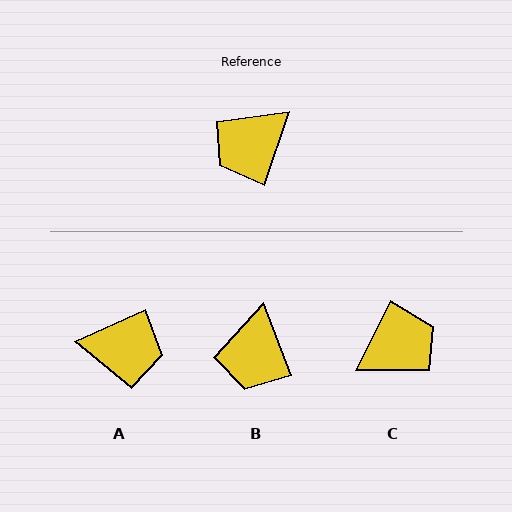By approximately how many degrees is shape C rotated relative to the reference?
Approximately 173 degrees counter-clockwise.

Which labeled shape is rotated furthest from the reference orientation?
C, about 173 degrees away.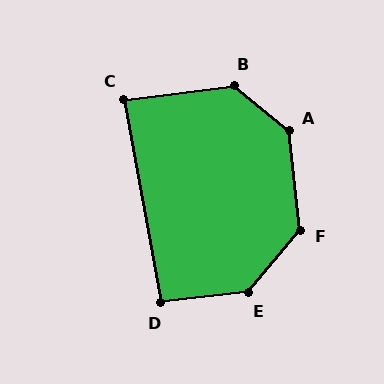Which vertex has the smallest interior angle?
C, at approximately 87 degrees.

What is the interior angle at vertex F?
Approximately 134 degrees (obtuse).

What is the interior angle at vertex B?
Approximately 133 degrees (obtuse).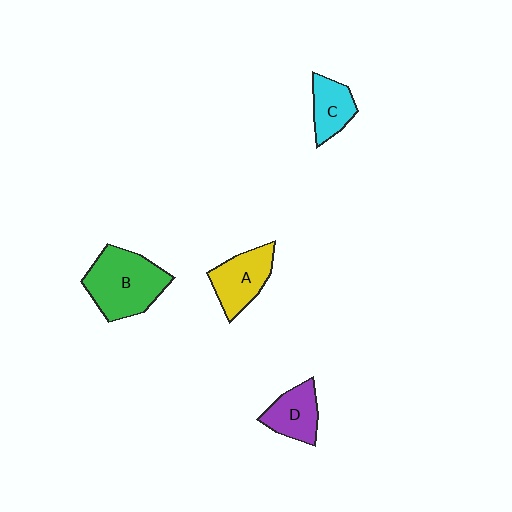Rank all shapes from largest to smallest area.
From largest to smallest: B (green), A (yellow), D (purple), C (cyan).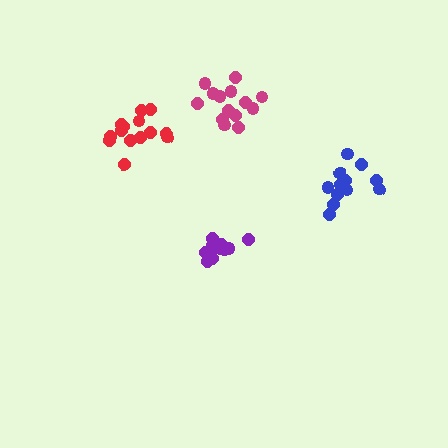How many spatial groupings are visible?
There are 4 spatial groupings.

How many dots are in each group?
Group 1: 12 dots, Group 2: 14 dots, Group 3: 11 dots, Group 4: 14 dots (51 total).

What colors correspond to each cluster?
The clusters are colored: blue, red, purple, magenta.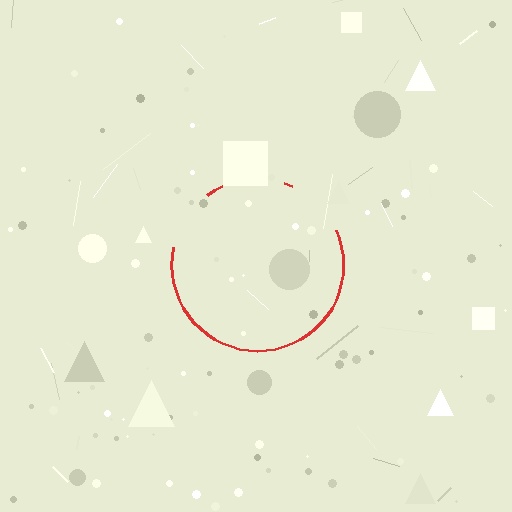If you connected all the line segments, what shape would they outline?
They would outline a circle.